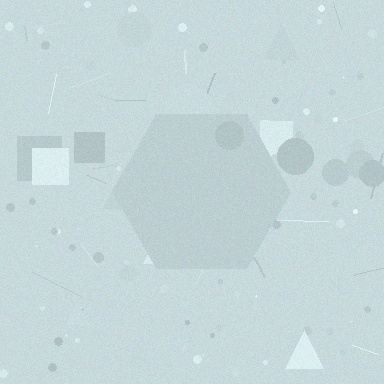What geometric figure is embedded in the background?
A hexagon is embedded in the background.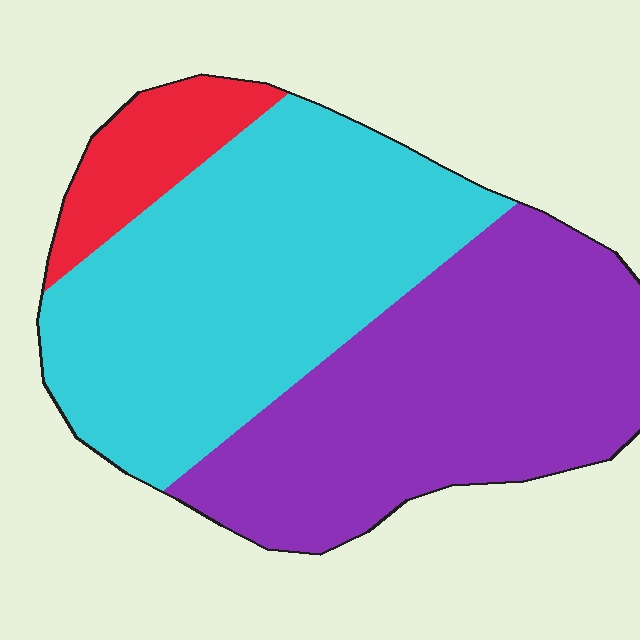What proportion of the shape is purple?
Purple takes up between a third and a half of the shape.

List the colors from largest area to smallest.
From largest to smallest: cyan, purple, red.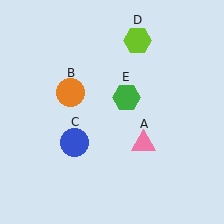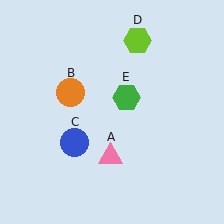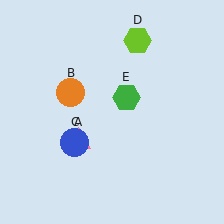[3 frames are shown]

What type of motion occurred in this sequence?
The pink triangle (object A) rotated clockwise around the center of the scene.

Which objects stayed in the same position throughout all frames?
Orange circle (object B) and blue circle (object C) and lime hexagon (object D) and green hexagon (object E) remained stationary.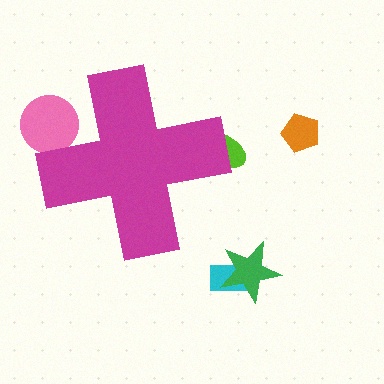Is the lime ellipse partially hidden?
Yes, the lime ellipse is partially hidden behind the magenta cross.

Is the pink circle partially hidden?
Yes, the pink circle is partially hidden behind the magenta cross.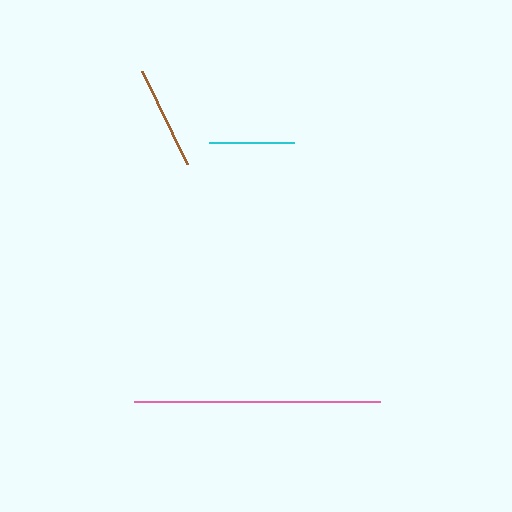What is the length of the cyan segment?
The cyan segment is approximately 84 pixels long.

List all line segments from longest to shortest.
From longest to shortest: pink, brown, cyan.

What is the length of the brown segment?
The brown segment is approximately 103 pixels long.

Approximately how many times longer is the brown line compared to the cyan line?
The brown line is approximately 1.2 times the length of the cyan line.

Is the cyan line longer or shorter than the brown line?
The brown line is longer than the cyan line.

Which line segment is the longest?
The pink line is the longest at approximately 246 pixels.